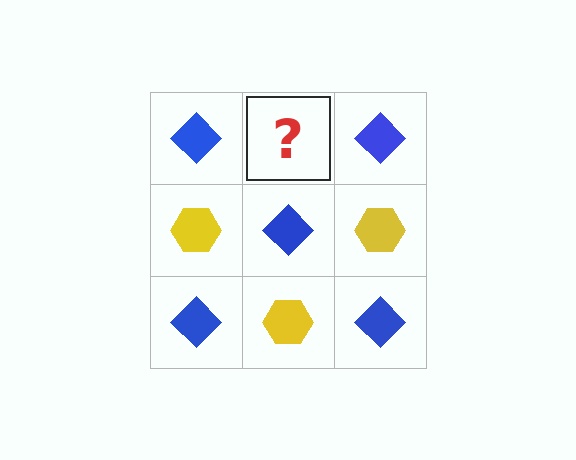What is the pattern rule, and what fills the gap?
The rule is that it alternates blue diamond and yellow hexagon in a checkerboard pattern. The gap should be filled with a yellow hexagon.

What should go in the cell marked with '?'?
The missing cell should contain a yellow hexagon.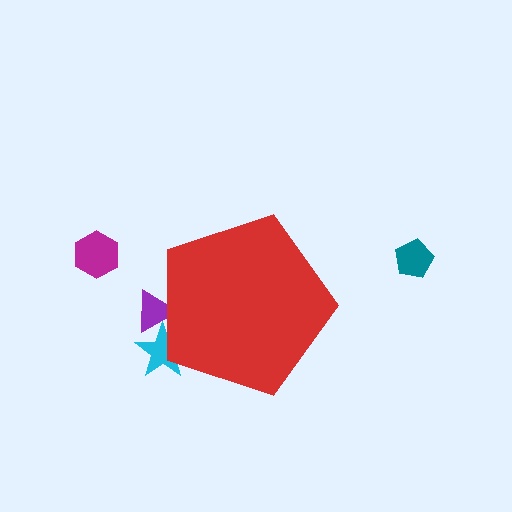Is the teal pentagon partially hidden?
No, the teal pentagon is fully visible.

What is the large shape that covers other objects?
A red pentagon.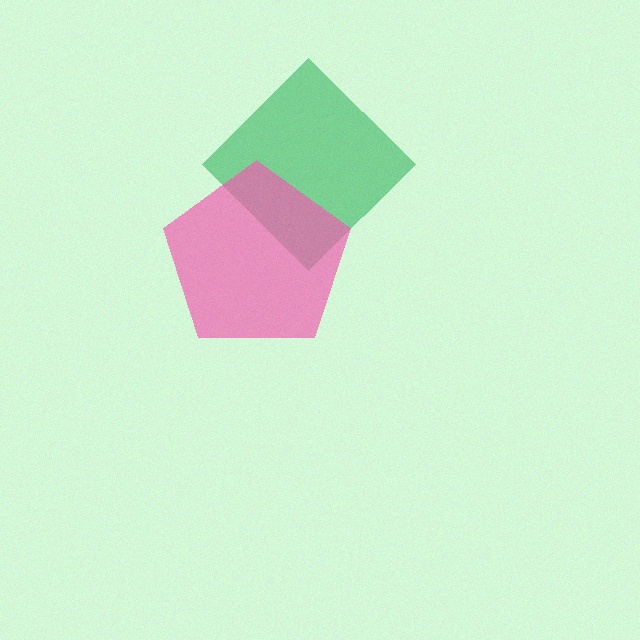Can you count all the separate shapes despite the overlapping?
Yes, there are 2 separate shapes.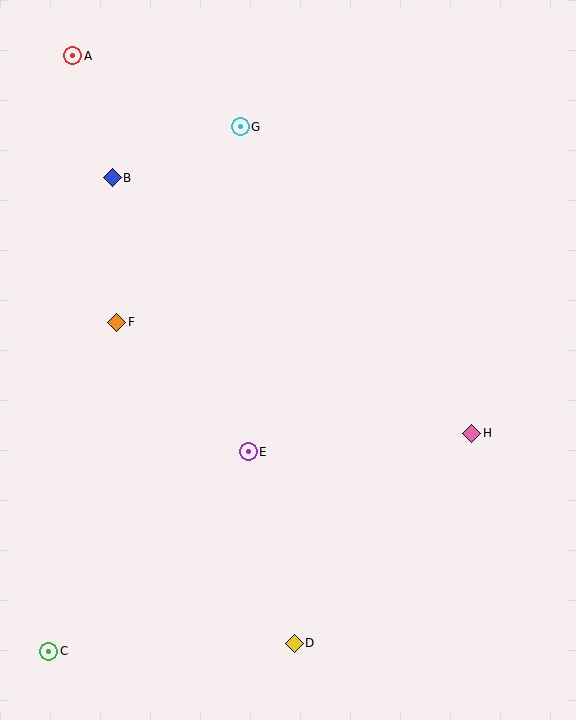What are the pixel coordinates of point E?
Point E is at (248, 452).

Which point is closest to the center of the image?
Point E at (248, 452) is closest to the center.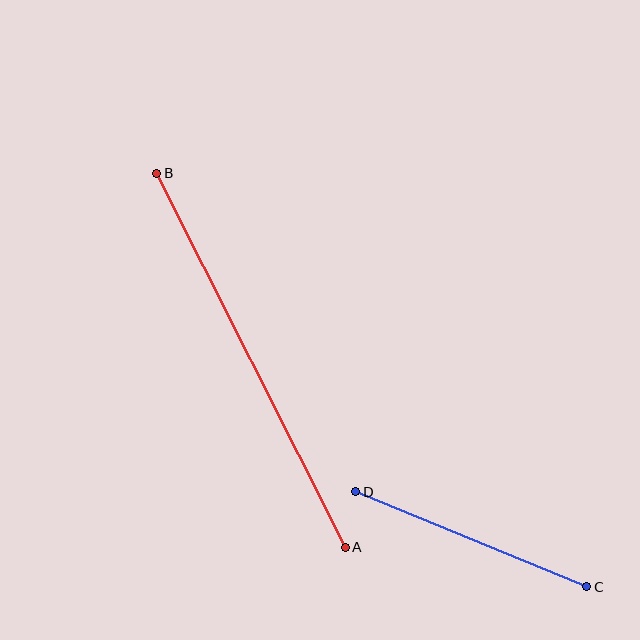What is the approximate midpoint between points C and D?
The midpoint is at approximately (471, 539) pixels.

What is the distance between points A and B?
The distance is approximately 419 pixels.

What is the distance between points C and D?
The distance is approximately 250 pixels.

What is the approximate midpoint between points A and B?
The midpoint is at approximately (251, 360) pixels.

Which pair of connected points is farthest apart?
Points A and B are farthest apart.